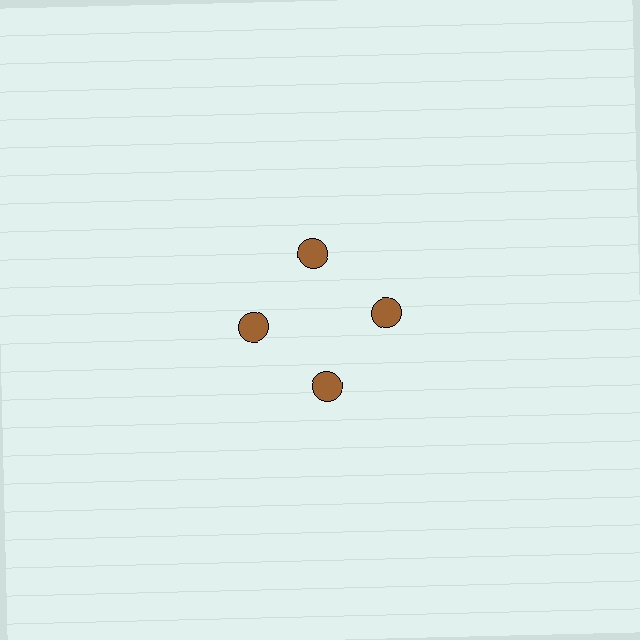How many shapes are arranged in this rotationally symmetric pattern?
There are 4 shapes, arranged in 4 groups of 1.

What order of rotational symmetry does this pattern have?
This pattern has 4-fold rotational symmetry.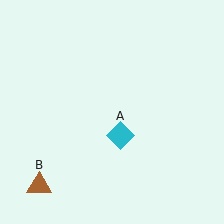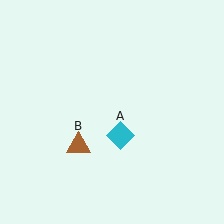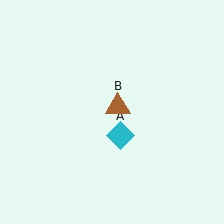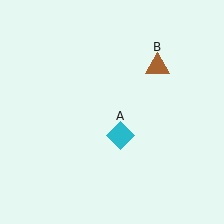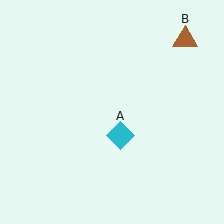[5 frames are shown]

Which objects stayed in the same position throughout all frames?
Cyan diamond (object A) remained stationary.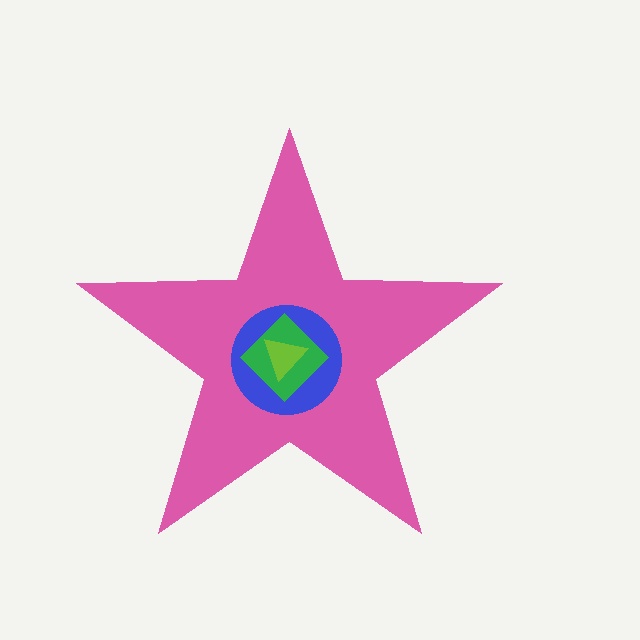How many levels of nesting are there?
4.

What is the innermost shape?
The lime triangle.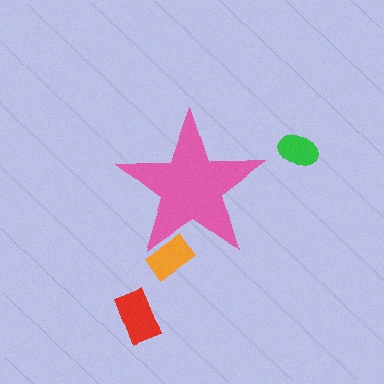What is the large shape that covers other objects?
A pink star.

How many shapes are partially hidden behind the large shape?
1 shape is partially hidden.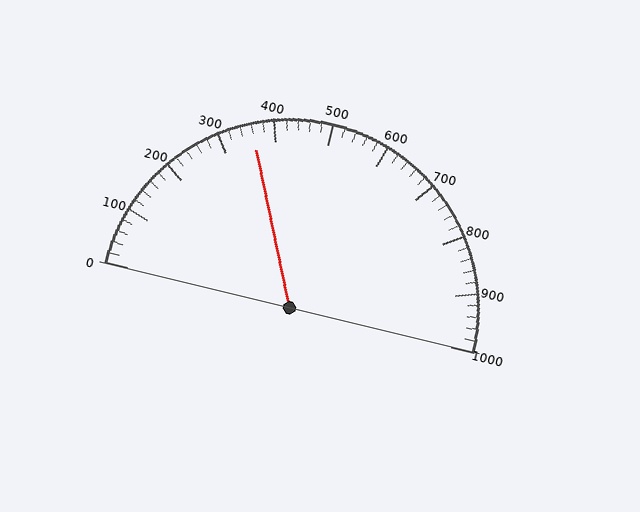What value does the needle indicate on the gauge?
The needle indicates approximately 360.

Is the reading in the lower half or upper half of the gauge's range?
The reading is in the lower half of the range (0 to 1000).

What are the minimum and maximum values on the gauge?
The gauge ranges from 0 to 1000.